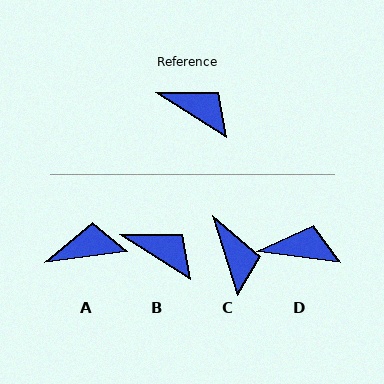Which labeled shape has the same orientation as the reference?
B.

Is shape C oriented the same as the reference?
No, it is off by about 40 degrees.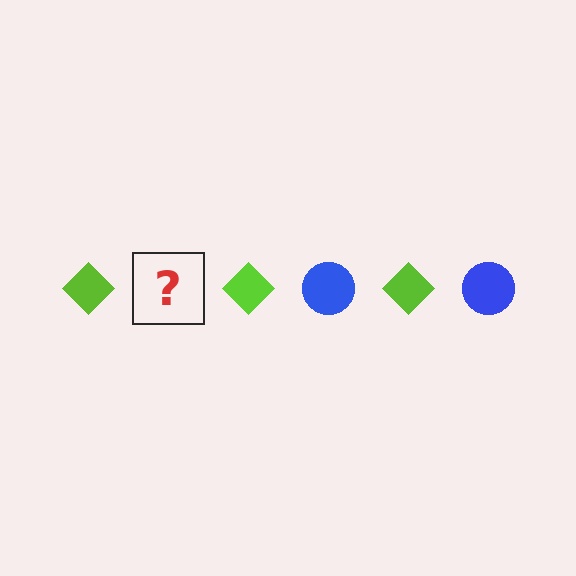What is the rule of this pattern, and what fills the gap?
The rule is that the pattern alternates between lime diamond and blue circle. The gap should be filled with a blue circle.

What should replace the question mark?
The question mark should be replaced with a blue circle.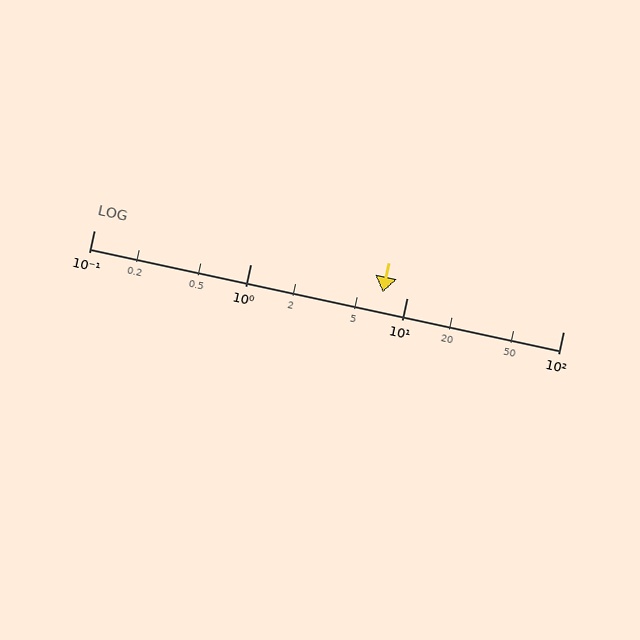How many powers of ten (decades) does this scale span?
The scale spans 3 decades, from 0.1 to 100.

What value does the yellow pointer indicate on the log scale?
The pointer indicates approximately 7.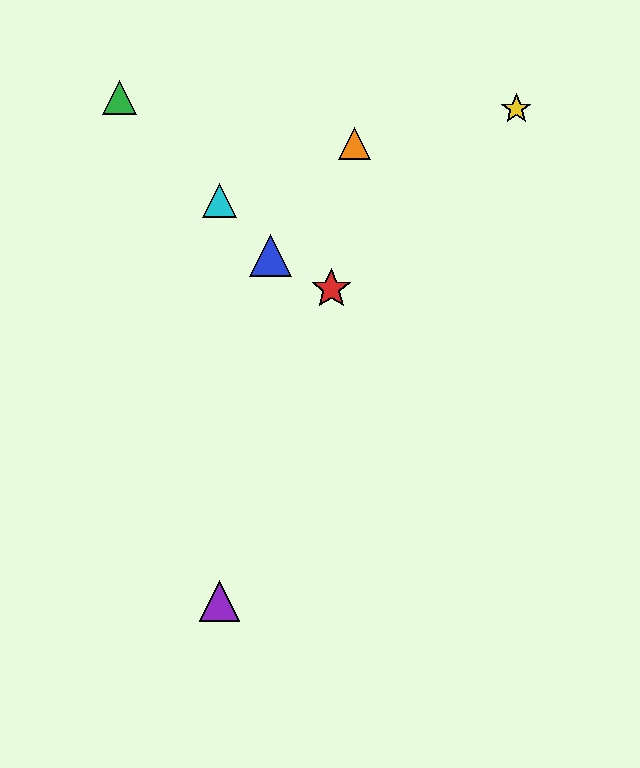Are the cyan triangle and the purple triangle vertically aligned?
Yes, both are at x≈219.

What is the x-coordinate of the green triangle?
The green triangle is at x≈119.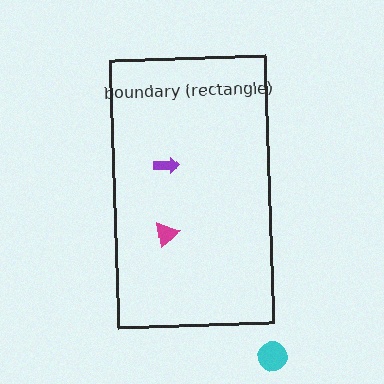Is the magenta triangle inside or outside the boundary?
Inside.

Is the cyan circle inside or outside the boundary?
Outside.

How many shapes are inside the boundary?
2 inside, 1 outside.